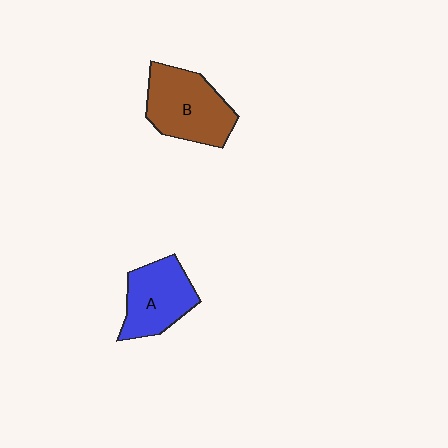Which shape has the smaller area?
Shape A (blue).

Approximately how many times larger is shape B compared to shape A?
Approximately 1.2 times.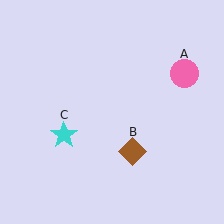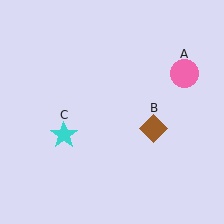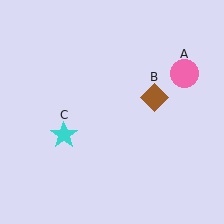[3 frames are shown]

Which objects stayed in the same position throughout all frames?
Pink circle (object A) and cyan star (object C) remained stationary.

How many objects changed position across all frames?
1 object changed position: brown diamond (object B).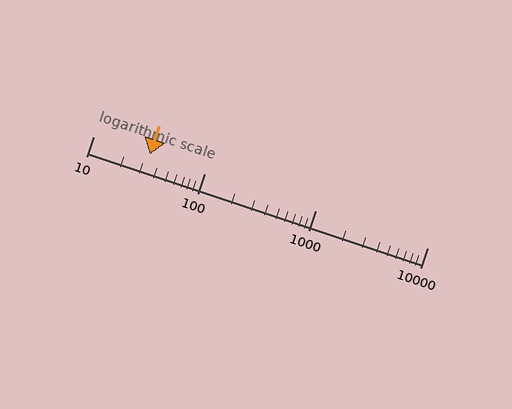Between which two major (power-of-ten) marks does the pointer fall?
The pointer is between 10 and 100.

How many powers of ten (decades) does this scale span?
The scale spans 3 decades, from 10 to 10000.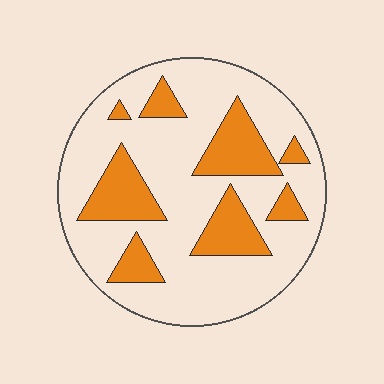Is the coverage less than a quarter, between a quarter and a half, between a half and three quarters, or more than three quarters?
Between a quarter and a half.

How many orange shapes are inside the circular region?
8.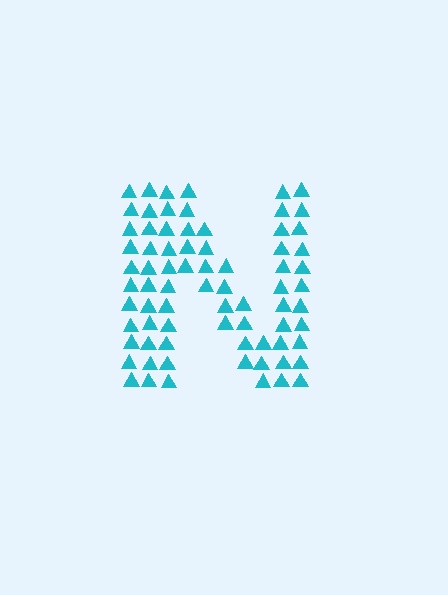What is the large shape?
The large shape is the letter N.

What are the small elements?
The small elements are triangles.